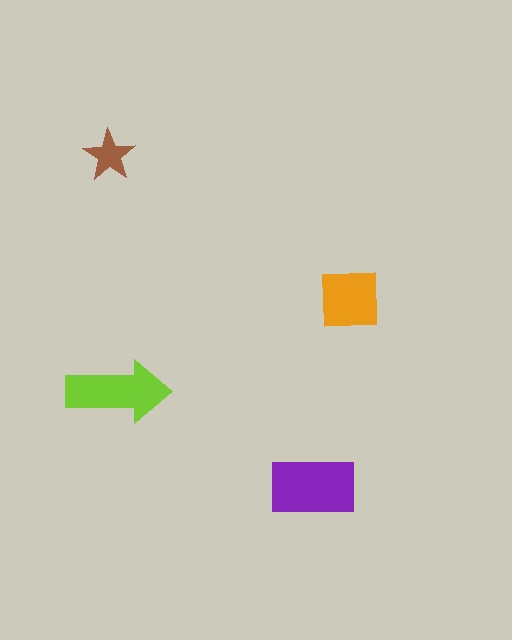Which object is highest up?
The brown star is topmost.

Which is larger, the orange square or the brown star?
The orange square.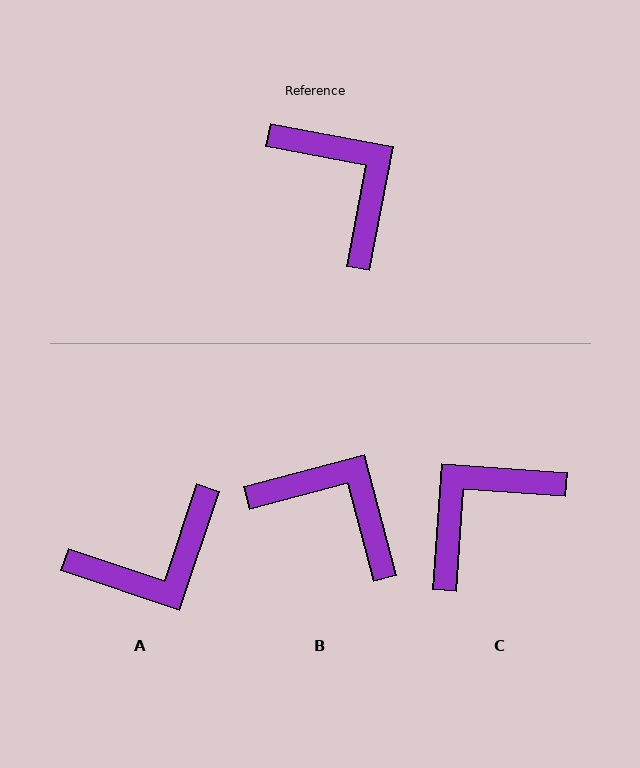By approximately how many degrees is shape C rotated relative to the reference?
Approximately 97 degrees counter-clockwise.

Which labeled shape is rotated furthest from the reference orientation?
A, about 98 degrees away.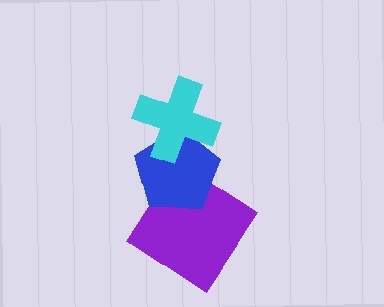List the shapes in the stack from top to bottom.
From top to bottom: the cyan cross, the blue pentagon, the purple diamond.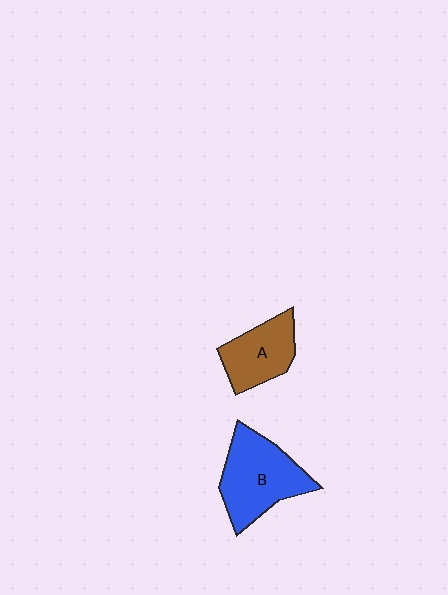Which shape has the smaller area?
Shape A (brown).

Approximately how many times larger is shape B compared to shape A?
Approximately 1.5 times.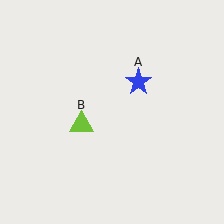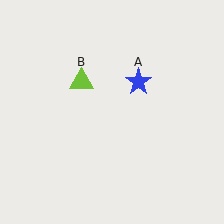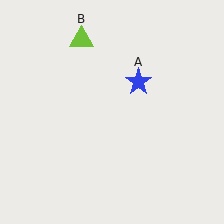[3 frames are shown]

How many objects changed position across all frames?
1 object changed position: lime triangle (object B).